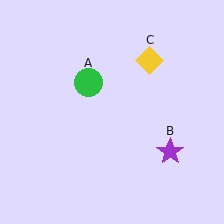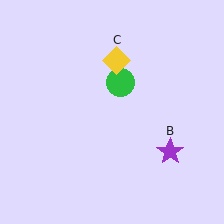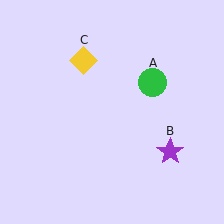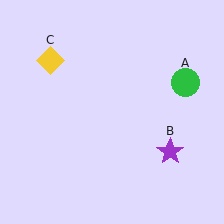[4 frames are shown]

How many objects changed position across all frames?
2 objects changed position: green circle (object A), yellow diamond (object C).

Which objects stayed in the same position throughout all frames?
Purple star (object B) remained stationary.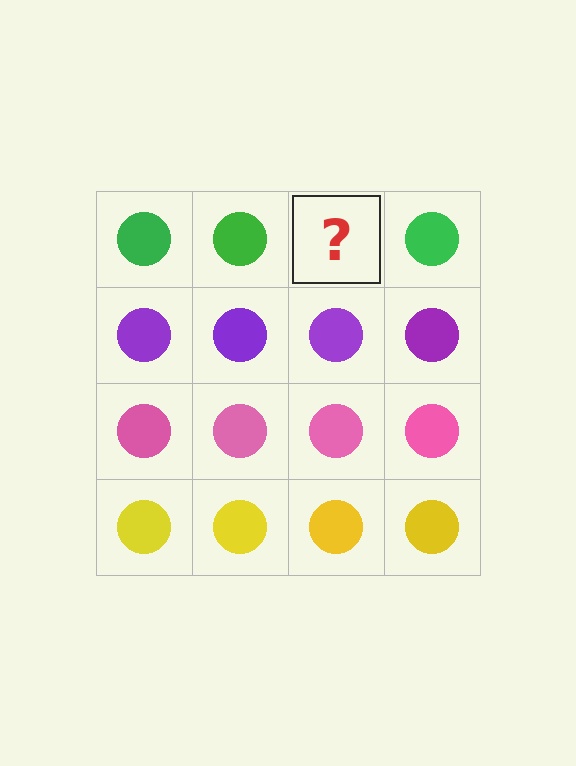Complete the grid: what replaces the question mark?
The question mark should be replaced with a green circle.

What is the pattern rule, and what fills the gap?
The rule is that each row has a consistent color. The gap should be filled with a green circle.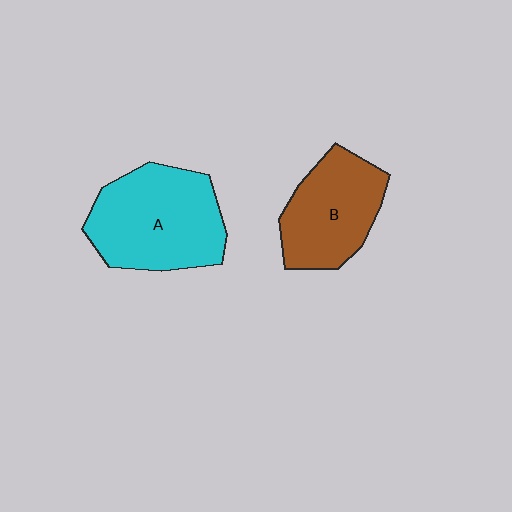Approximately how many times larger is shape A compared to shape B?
Approximately 1.3 times.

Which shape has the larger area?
Shape A (cyan).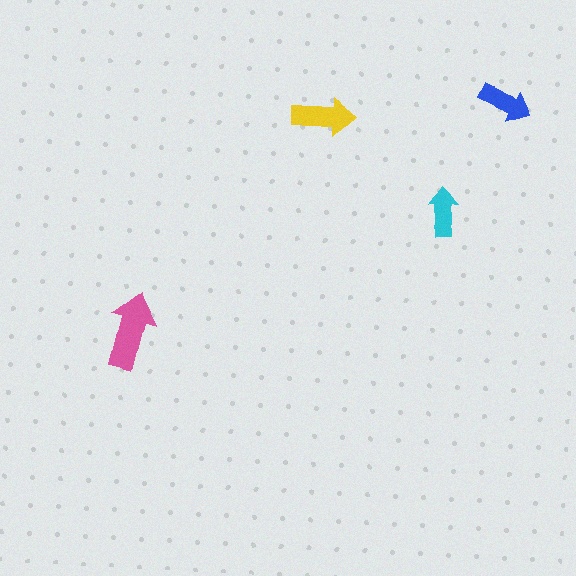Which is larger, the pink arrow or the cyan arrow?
The pink one.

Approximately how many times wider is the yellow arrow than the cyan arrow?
About 1.5 times wider.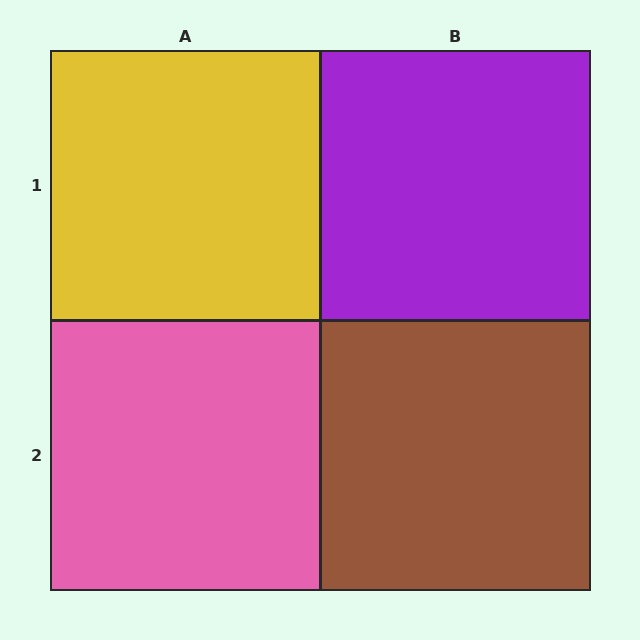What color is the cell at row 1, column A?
Yellow.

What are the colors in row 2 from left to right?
Pink, brown.